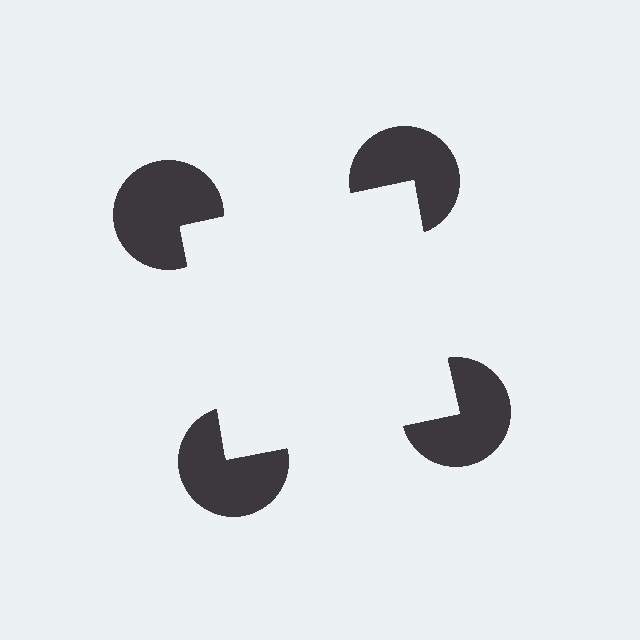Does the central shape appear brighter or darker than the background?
It typically appears slightly brighter than the background, even though no actual brightness change is drawn.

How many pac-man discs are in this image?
There are 4 — one at each vertex of the illusory square.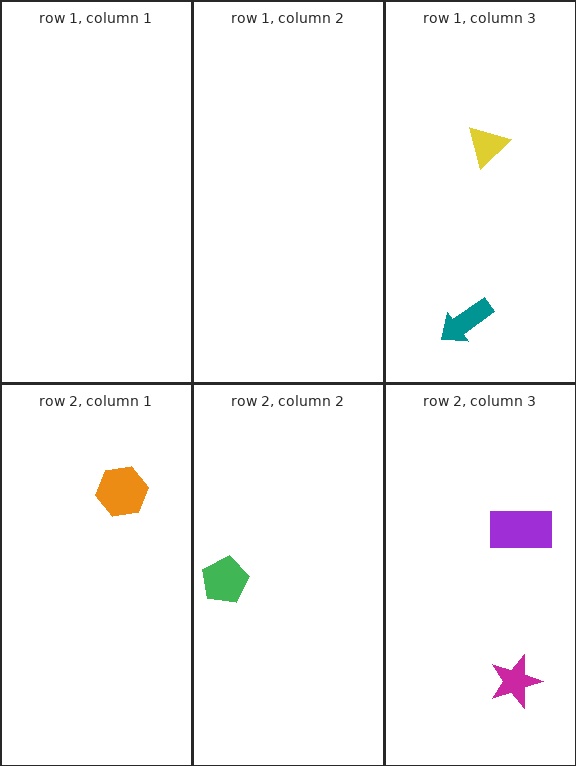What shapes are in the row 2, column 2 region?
The green pentagon.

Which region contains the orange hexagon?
The row 2, column 1 region.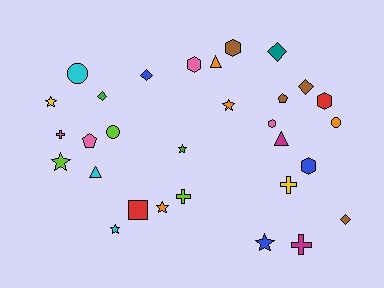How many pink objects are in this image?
There are 4 pink objects.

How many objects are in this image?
There are 30 objects.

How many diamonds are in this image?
There are 5 diamonds.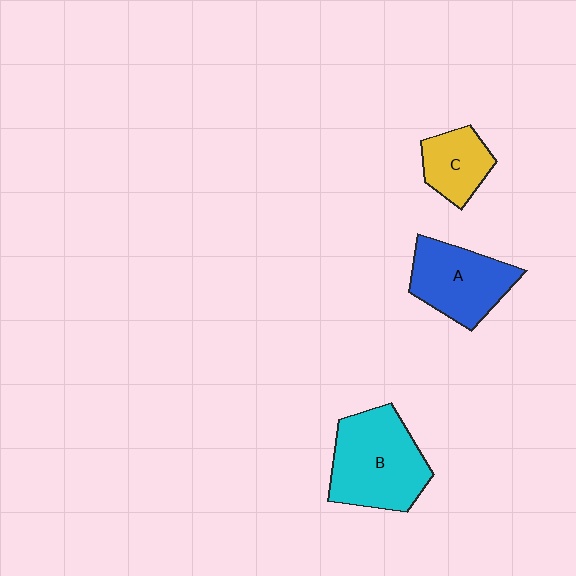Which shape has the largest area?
Shape B (cyan).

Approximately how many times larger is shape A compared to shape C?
Approximately 1.6 times.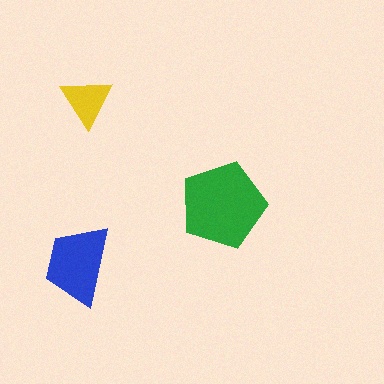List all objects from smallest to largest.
The yellow triangle, the blue trapezoid, the green pentagon.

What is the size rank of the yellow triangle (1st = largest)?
3rd.